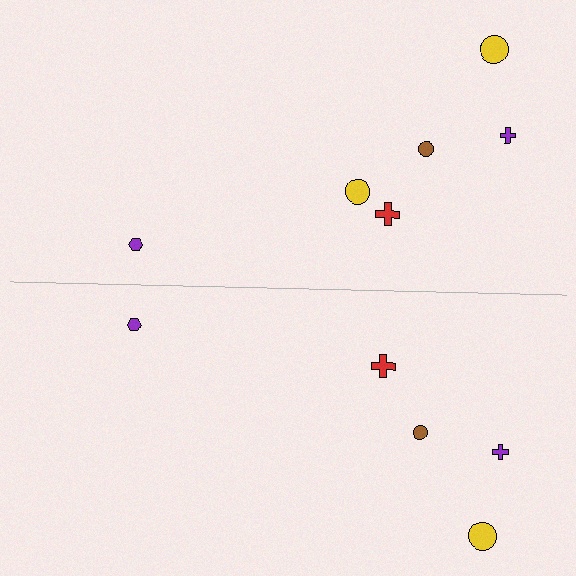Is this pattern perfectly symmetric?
No, the pattern is not perfectly symmetric. A yellow circle is missing from the bottom side.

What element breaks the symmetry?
A yellow circle is missing from the bottom side.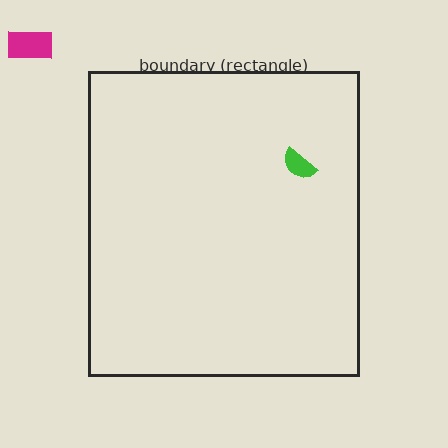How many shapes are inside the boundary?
1 inside, 1 outside.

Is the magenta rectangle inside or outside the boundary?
Outside.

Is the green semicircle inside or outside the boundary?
Inside.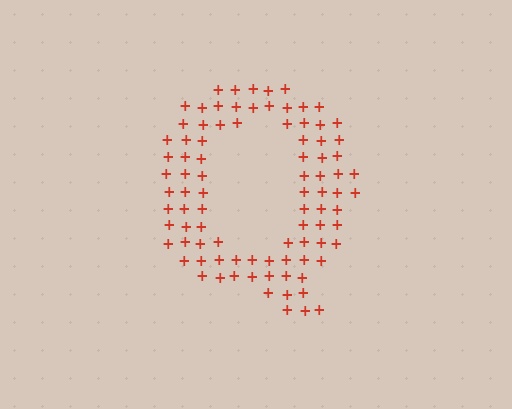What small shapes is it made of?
It is made of small plus signs.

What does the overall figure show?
The overall figure shows the letter Q.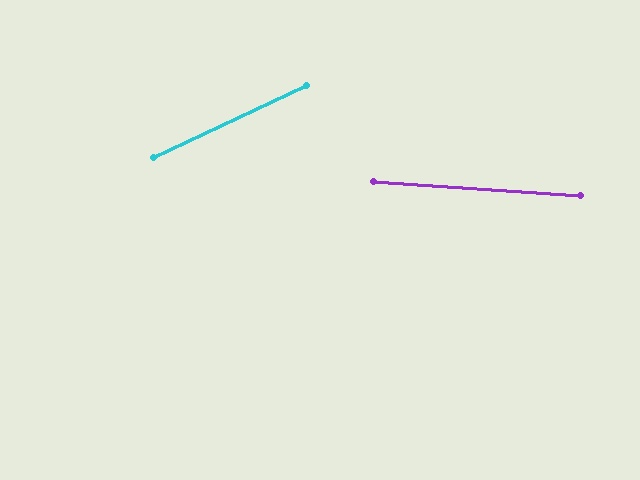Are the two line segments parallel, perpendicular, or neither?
Neither parallel nor perpendicular — they differ by about 29°.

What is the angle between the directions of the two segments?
Approximately 29 degrees.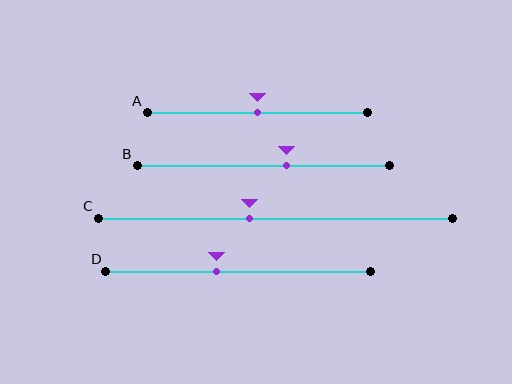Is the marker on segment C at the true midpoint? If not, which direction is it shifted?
No, the marker on segment C is shifted to the left by about 7% of the segment length.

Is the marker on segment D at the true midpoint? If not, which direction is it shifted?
No, the marker on segment D is shifted to the left by about 8% of the segment length.